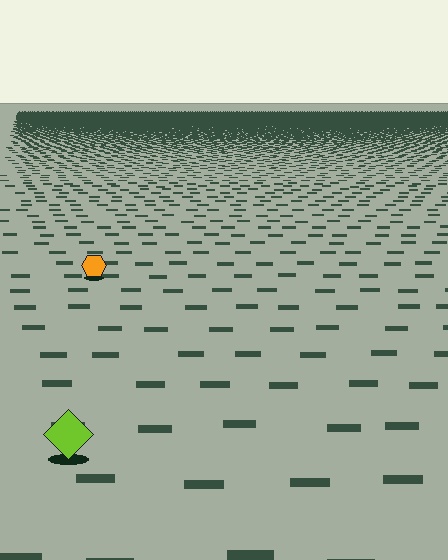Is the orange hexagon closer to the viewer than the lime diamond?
No. The lime diamond is closer — you can tell from the texture gradient: the ground texture is coarser near it.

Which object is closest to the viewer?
The lime diamond is closest. The texture marks near it are larger and more spread out.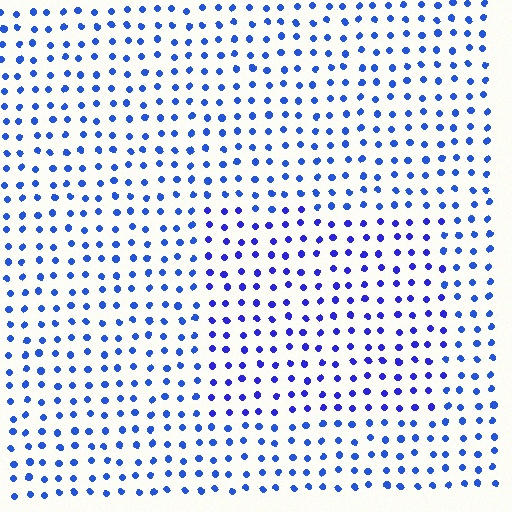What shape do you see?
I see a rectangle.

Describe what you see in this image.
The image is filled with small blue elements in a uniform arrangement. A rectangle-shaped region is visible where the elements are tinted to a slightly different hue, forming a subtle color boundary.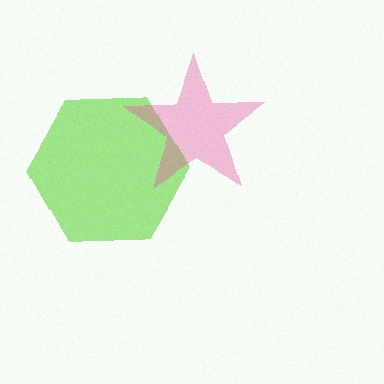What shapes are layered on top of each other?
The layered shapes are: a lime hexagon, a pink star.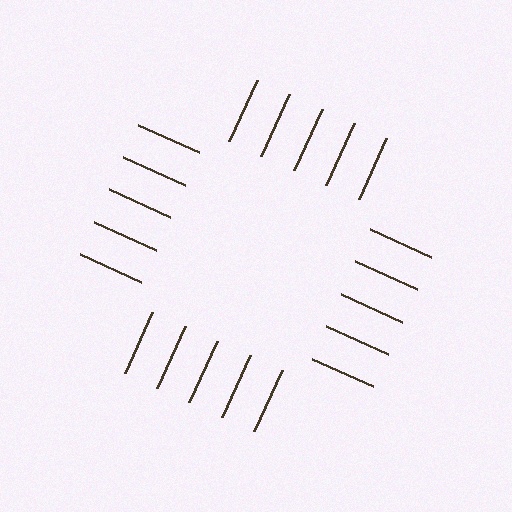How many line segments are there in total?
20 — 5 along each of the 4 edges.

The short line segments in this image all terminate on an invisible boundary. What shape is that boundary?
An illusory square — the line segments terminate on its edges but no continuous stroke is drawn.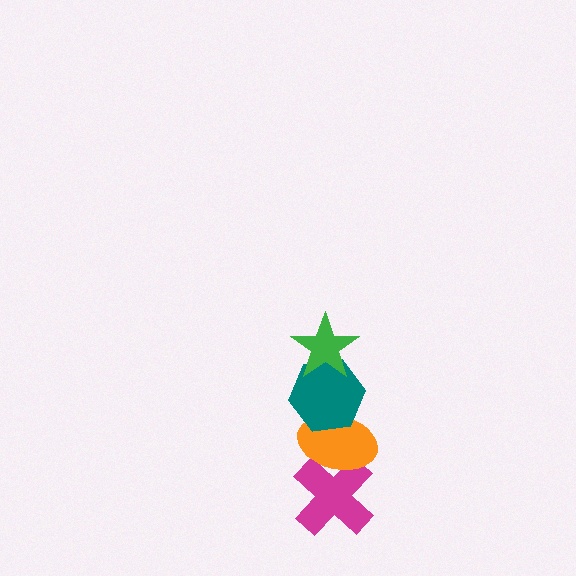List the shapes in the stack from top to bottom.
From top to bottom: the green star, the teal hexagon, the orange ellipse, the magenta cross.